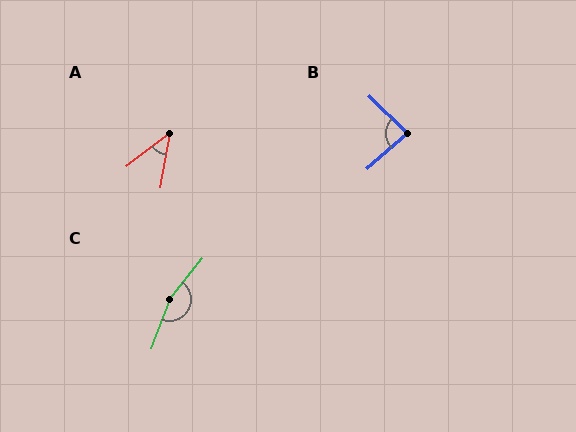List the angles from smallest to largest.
A (43°), B (85°), C (162°).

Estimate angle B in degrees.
Approximately 85 degrees.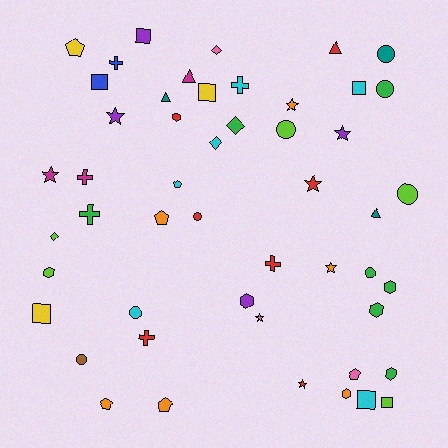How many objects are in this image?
There are 50 objects.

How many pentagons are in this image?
There are 6 pentagons.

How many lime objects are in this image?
There are 5 lime objects.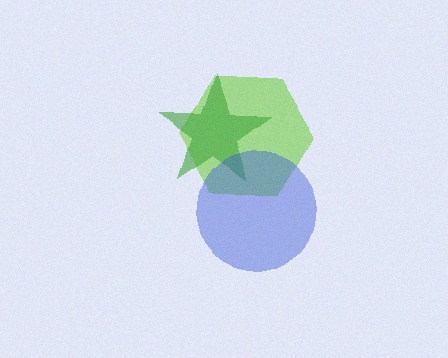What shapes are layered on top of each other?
The layered shapes are: a lime hexagon, a green star, a blue circle.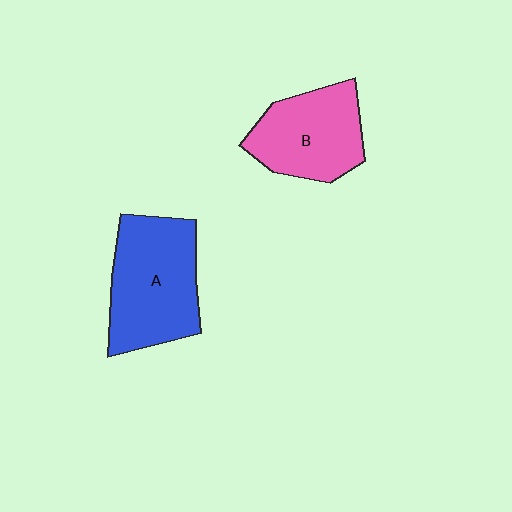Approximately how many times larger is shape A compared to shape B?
Approximately 1.2 times.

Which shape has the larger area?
Shape A (blue).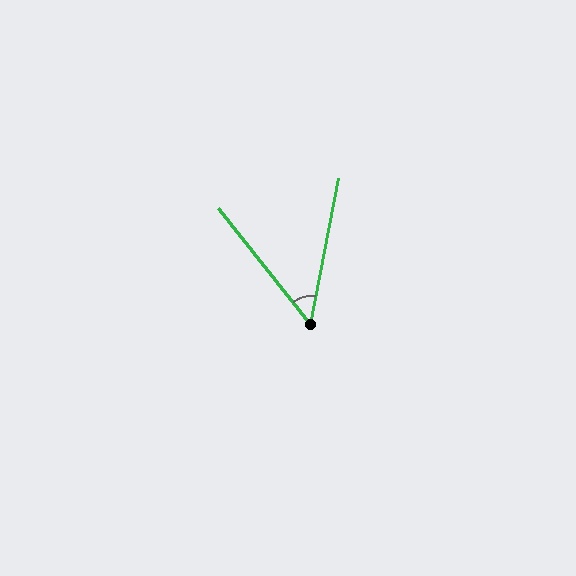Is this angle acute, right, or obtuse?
It is acute.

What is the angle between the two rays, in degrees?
Approximately 49 degrees.